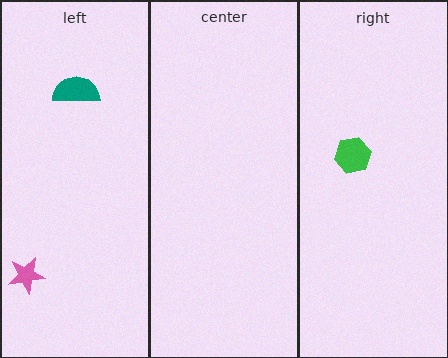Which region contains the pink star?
The left region.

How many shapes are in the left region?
2.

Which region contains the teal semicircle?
The left region.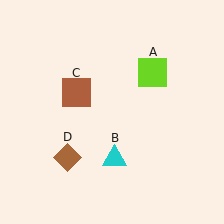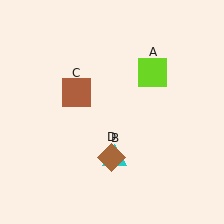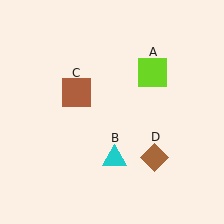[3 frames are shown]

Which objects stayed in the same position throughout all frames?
Lime square (object A) and cyan triangle (object B) and brown square (object C) remained stationary.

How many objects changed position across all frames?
1 object changed position: brown diamond (object D).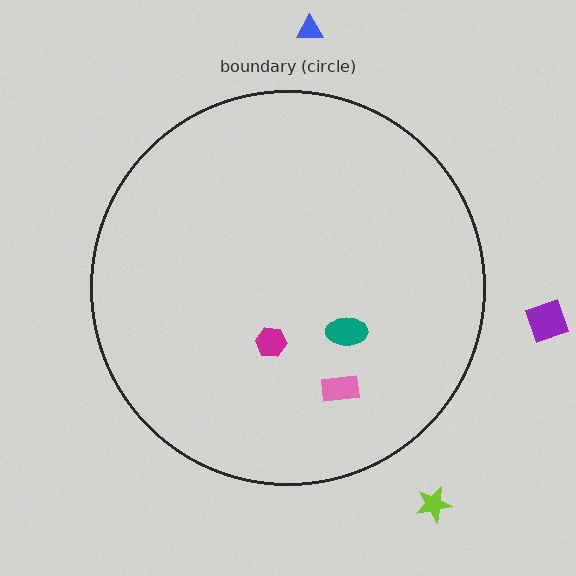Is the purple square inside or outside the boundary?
Outside.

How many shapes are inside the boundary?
3 inside, 3 outside.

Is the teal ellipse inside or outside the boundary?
Inside.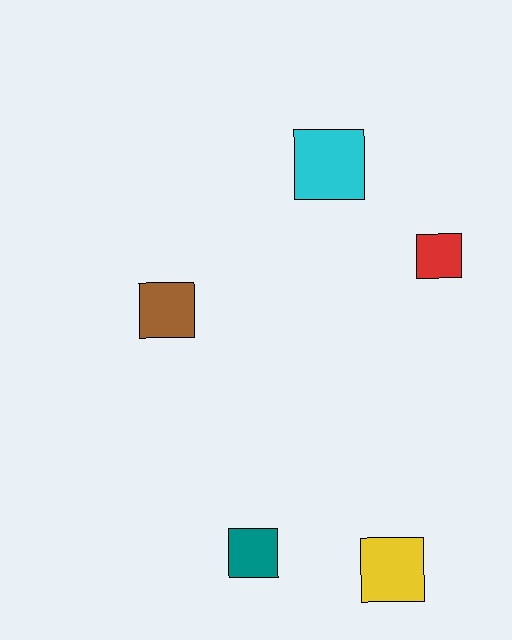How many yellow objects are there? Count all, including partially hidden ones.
There is 1 yellow object.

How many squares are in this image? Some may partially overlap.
There are 5 squares.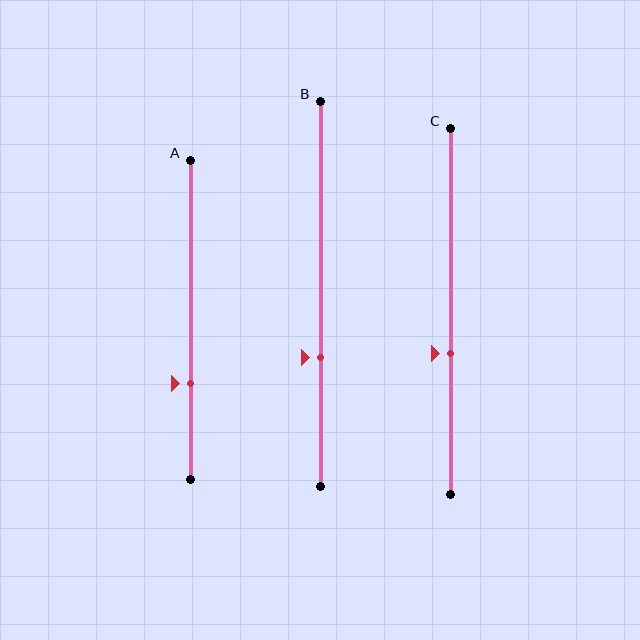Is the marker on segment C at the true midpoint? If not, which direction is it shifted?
No, the marker on segment C is shifted downward by about 12% of the segment length.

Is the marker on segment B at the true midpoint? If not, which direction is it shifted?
No, the marker on segment B is shifted downward by about 16% of the segment length.